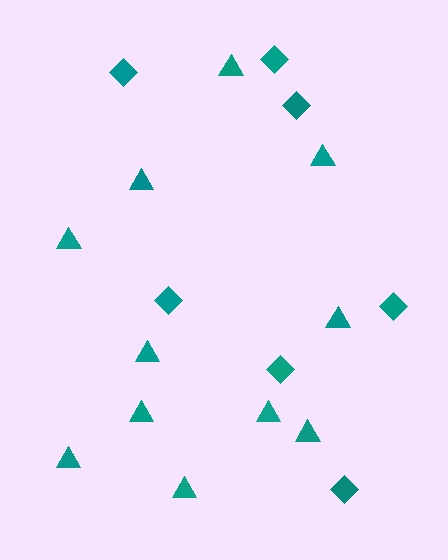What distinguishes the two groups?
There are 2 groups: one group of triangles (11) and one group of diamonds (7).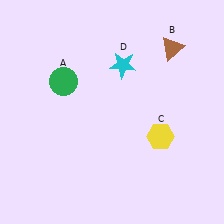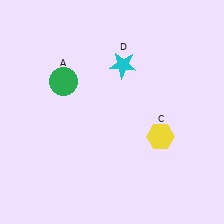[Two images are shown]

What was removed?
The brown triangle (B) was removed in Image 2.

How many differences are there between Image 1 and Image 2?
There is 1 difference between the two images.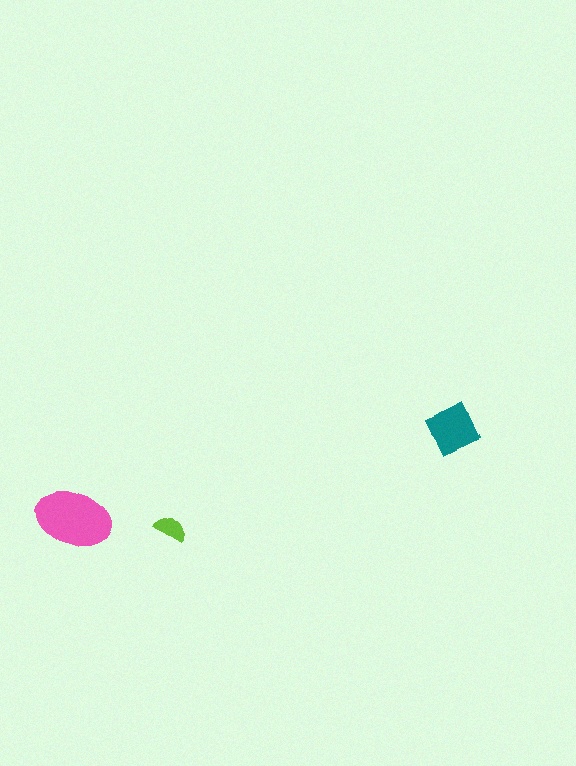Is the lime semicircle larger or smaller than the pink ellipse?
Smaller.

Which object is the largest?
The pink ellipse.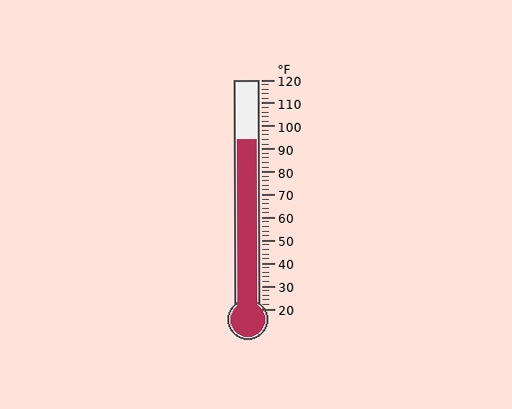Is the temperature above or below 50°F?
The temperature is above 50°F.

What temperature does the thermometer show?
The thermometer shows approximately 94°F.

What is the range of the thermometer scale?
The thermometer scale ranges from 20°F to 120°F.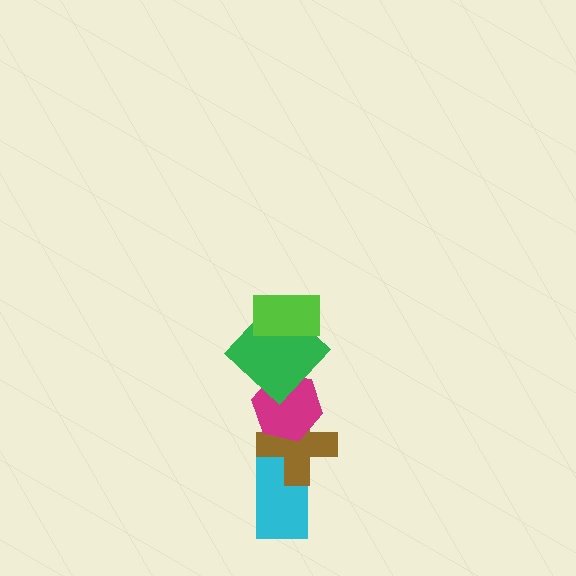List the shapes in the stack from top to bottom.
From top to bottom: the lime rectangle, the green diamond, the magenta hexagon, the brown cross, the cyan rectangle.